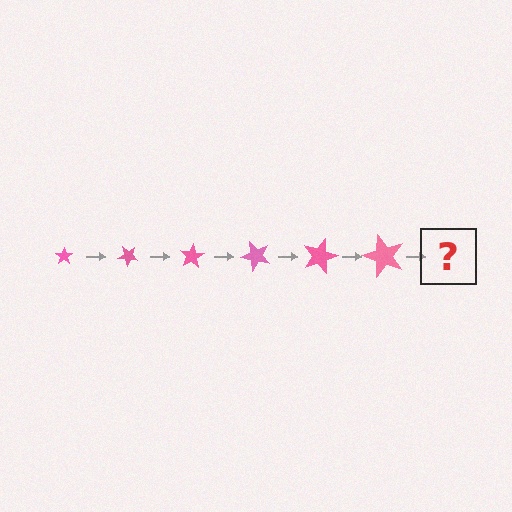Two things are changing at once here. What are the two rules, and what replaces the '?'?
The two rules are that the star grows larger each step and it rotates 40 degrees each step. The '?' should be a star, larger than the previous one and rotated 240 degrees from the start.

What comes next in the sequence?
The next element should be a star, larger than the previous one and rotated 240 degrees from the start.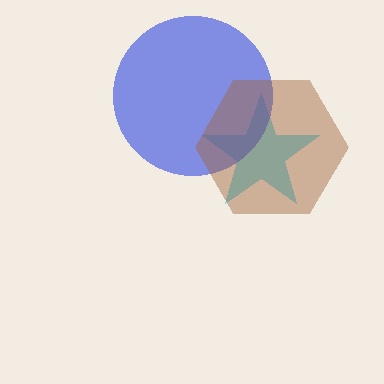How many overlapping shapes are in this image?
There are 3 overlapping shapes in the image.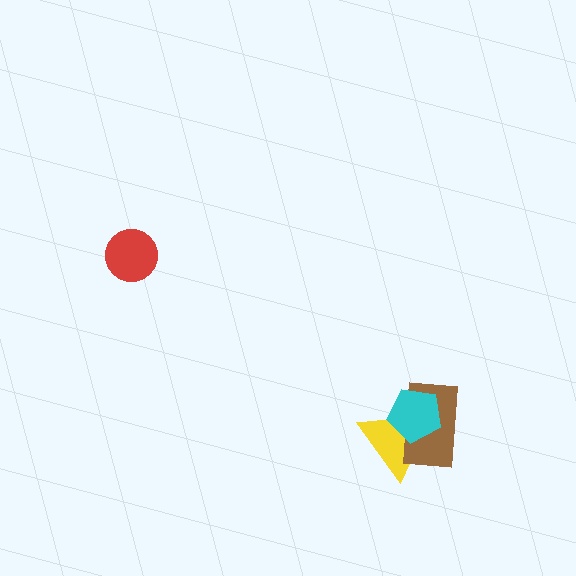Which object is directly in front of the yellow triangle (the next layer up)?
The brown rectangle is directly in front of the yellow triangle.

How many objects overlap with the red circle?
0 objects overlap with the red circle.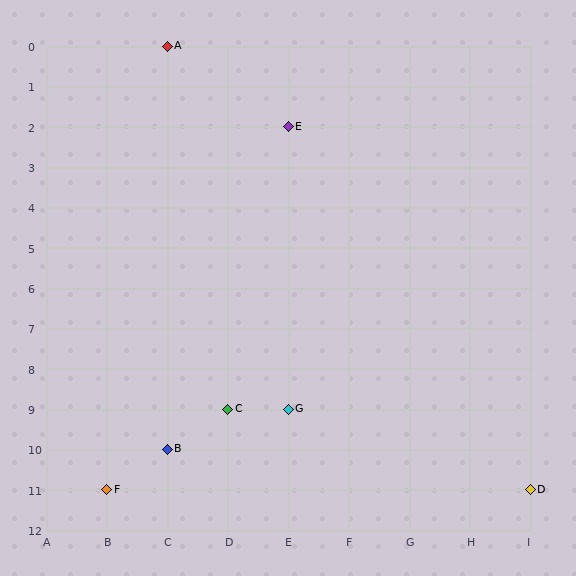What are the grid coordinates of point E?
Point E is at grid coordinates (E, 2).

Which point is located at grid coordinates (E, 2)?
Point E is at (E, 2).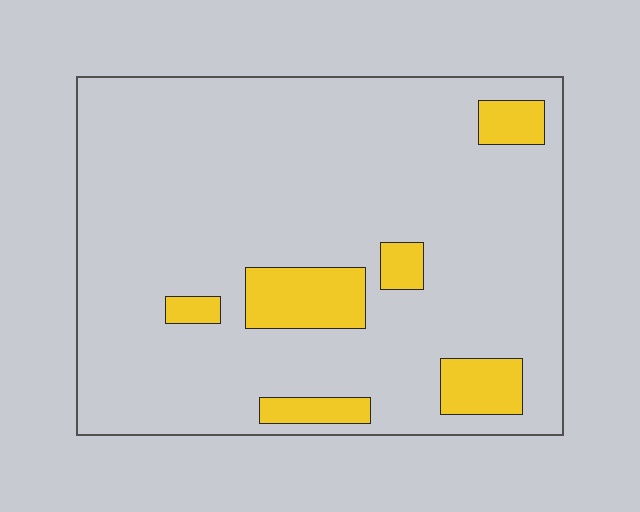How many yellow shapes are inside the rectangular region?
6.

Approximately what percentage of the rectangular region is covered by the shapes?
Approximately 10%.